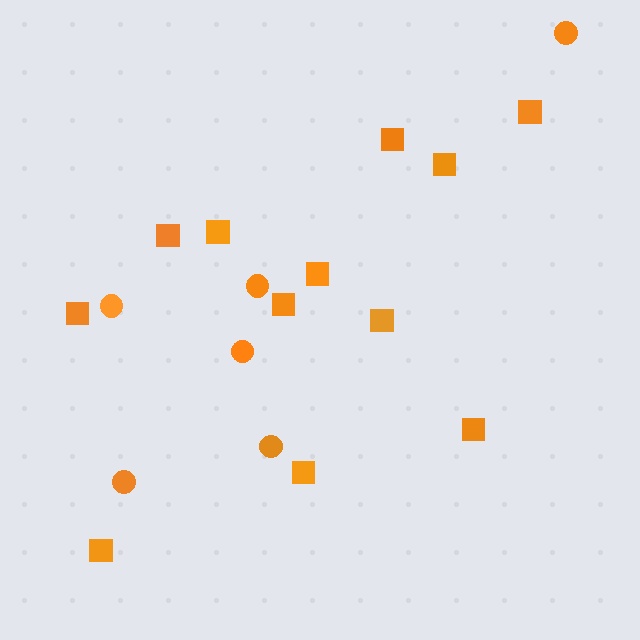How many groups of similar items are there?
There are 2 groups: one group of circles (6) and one group of squares (12).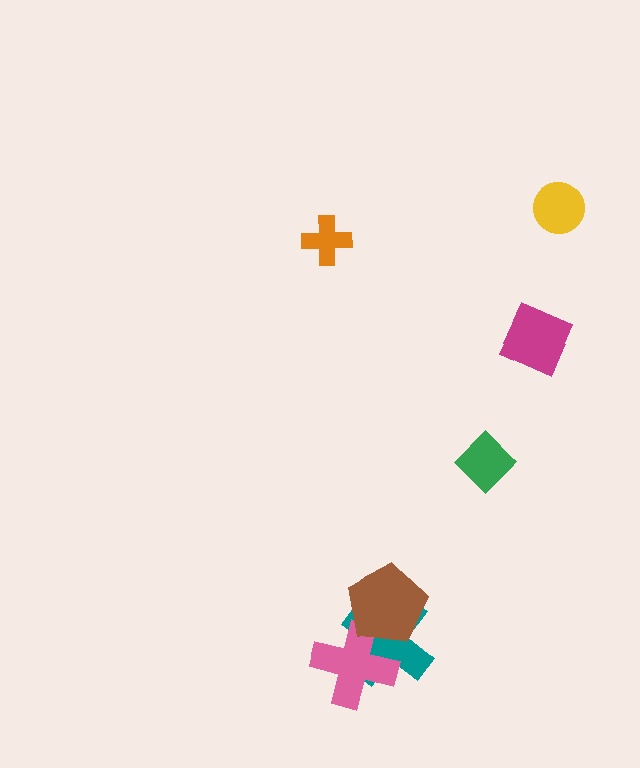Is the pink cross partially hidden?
Yes, it is partially covered by another shape.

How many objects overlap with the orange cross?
0 objects overlap with the orange cross.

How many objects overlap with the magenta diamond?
0 objects overlap with the magenta diamond.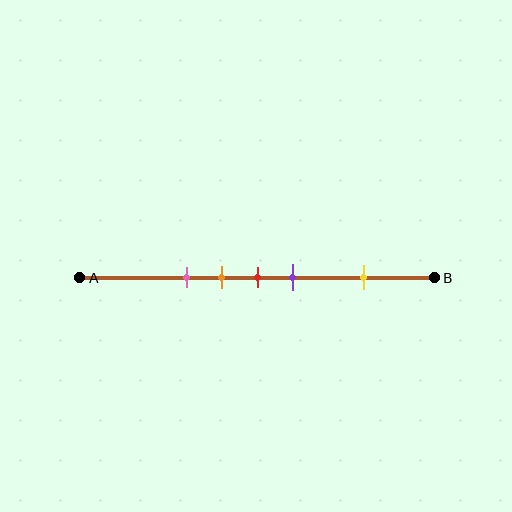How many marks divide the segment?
There are 5 marks dividing the segment.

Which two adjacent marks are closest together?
The orange and red marks are the closest adjacent pair.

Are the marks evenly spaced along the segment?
No, the marks are not evenly spaced.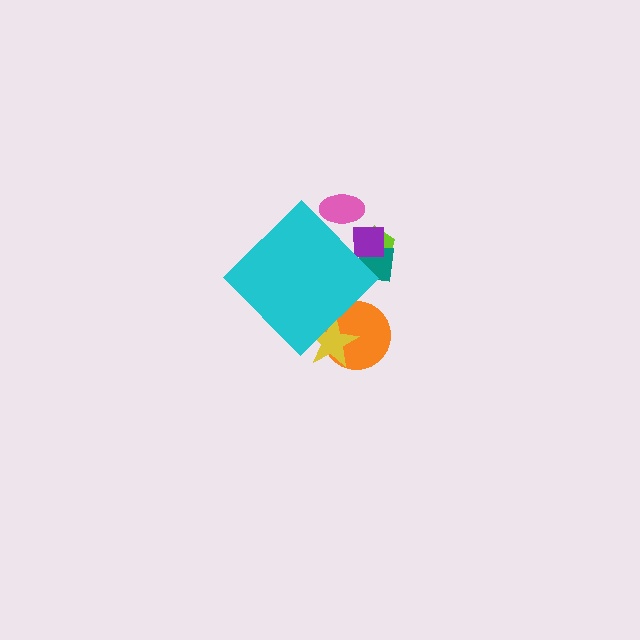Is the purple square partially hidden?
Yes, the purple square is partially hidden behind the cyan diamond.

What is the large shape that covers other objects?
A cyan diamond.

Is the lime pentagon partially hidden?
Yes, the lime pentagon is partially hidden behind the cyan diamond.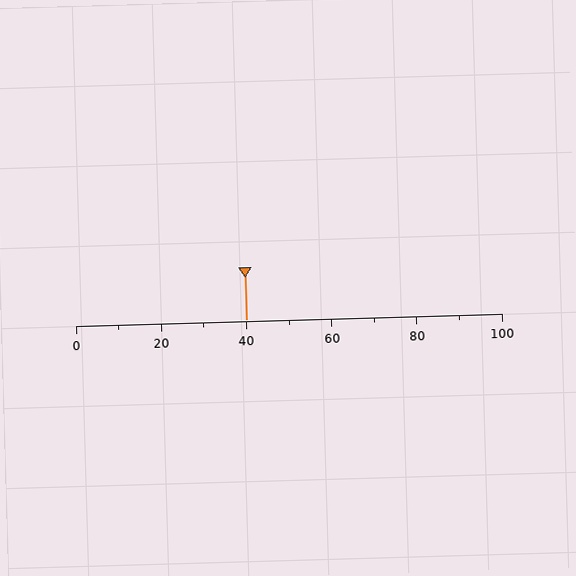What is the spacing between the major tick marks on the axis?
The major ticks are spaced 20 apart.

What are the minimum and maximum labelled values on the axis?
The axis runs from 0 to 100.